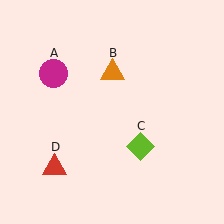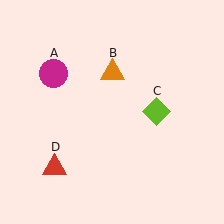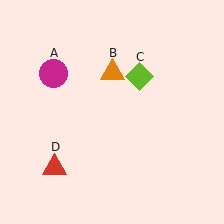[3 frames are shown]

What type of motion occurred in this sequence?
The lime diamond (object C) rotated counterclockwise around the center of the scene.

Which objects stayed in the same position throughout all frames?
Magenta circle (object A) and orange triangle (object B) and red triangle (object D) remained stationary.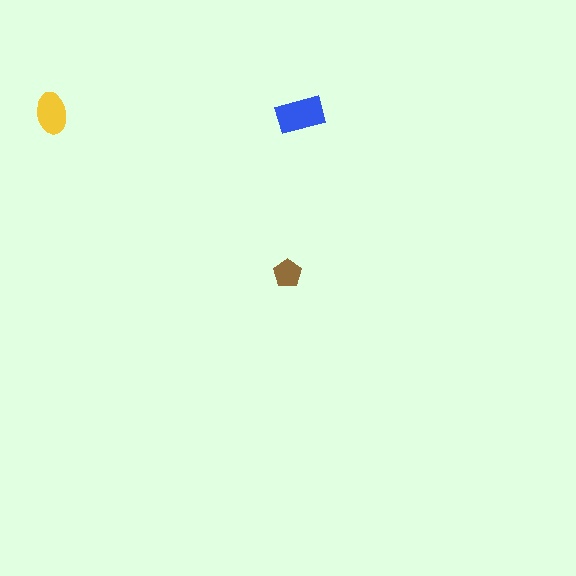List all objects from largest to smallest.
The blue rectangle, the yellow ellipse, the brown pentagon.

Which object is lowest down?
The brown pentagon is bottommost.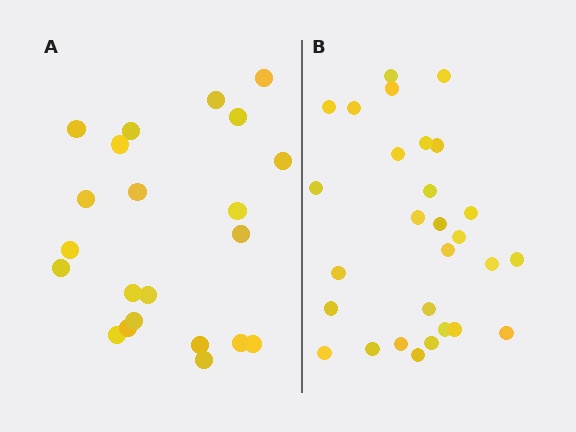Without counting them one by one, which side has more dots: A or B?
Region B (the right region) has more dots.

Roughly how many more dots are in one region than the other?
Region B has about 6 more dots than region A.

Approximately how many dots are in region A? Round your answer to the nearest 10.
About 20 dots. (The exact count is 22, which rounds to 20.)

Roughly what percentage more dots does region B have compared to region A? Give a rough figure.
About 25% more.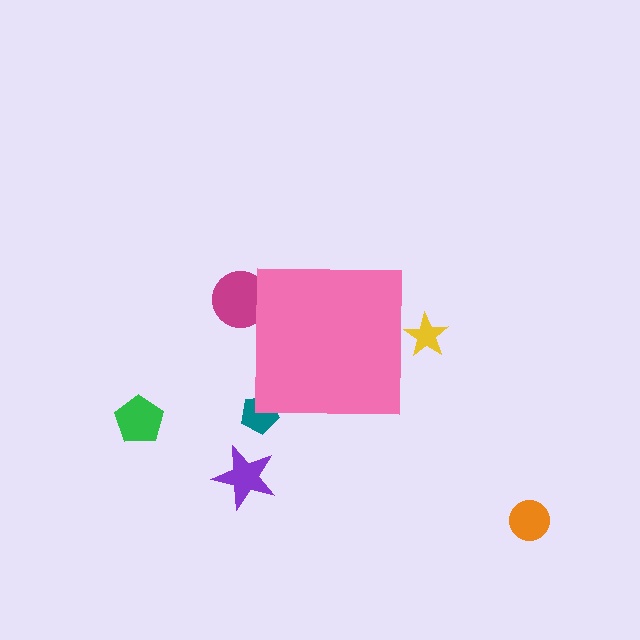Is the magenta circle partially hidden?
Yes, the magenta circle is partially hidden behind the pink square.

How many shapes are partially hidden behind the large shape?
3 shapes are partially hidden.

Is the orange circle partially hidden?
No, the orange circle is fully visible.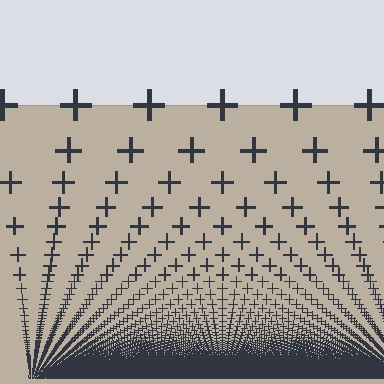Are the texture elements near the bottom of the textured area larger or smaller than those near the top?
Smaller. The gradient is inverted — elements near the bottom are smaller and denser.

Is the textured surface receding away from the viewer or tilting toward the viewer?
The surface appears to tilt toward the viewer. Texture elements get larger and sparser toward the top.